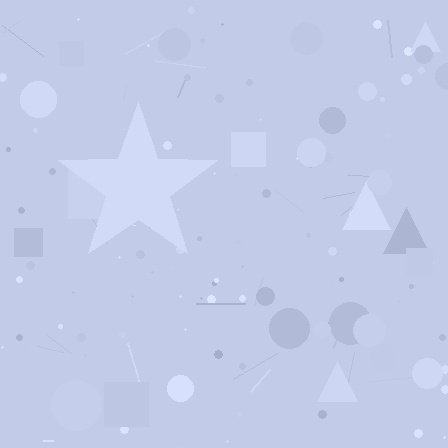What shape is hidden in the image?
A star is hidden in the image.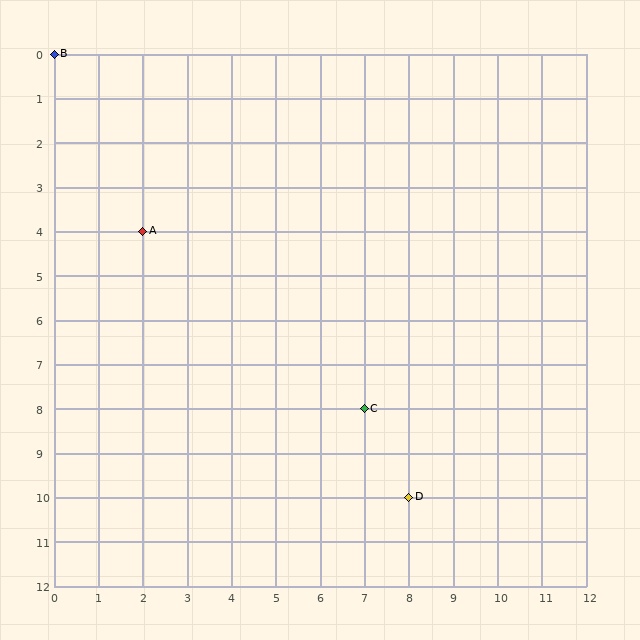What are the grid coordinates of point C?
Point C is at grid coordinates (7, 8).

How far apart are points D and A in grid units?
Points D and A are 6 columns and 6 rows apart (about 8.5 grid units diagonally).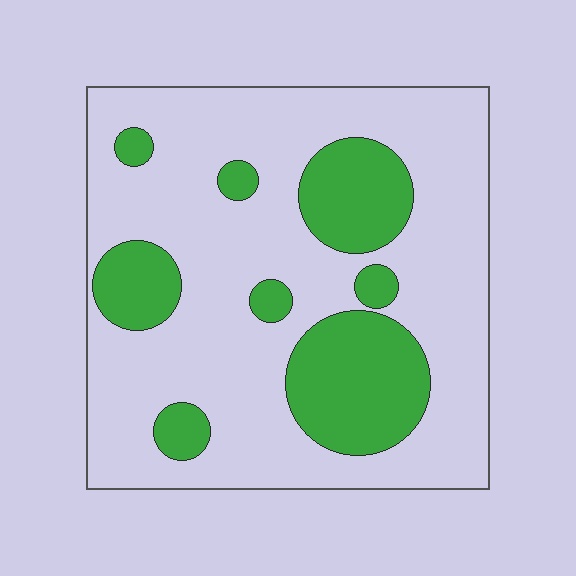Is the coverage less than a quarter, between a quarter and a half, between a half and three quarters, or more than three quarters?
Between a quarter and a half.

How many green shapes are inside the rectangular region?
8.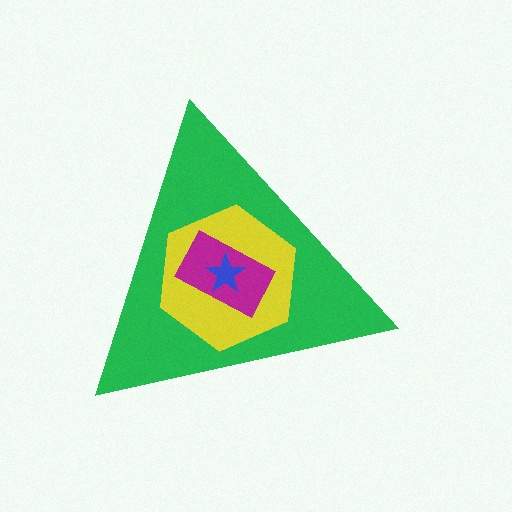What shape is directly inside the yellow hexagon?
The magenta rectangle.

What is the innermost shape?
The blue star.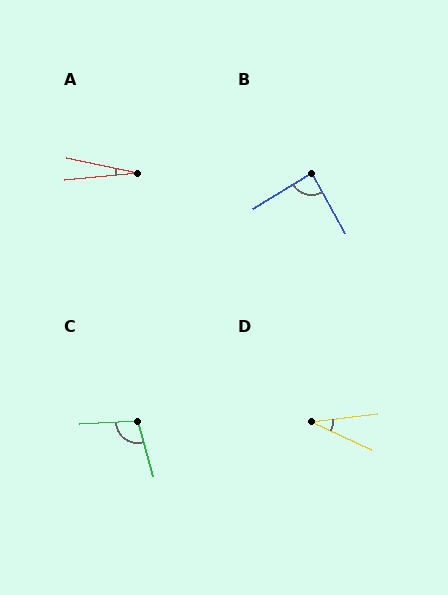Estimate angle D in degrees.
Approximately 32 degrees.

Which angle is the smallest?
A, at approximately 18 degrees.